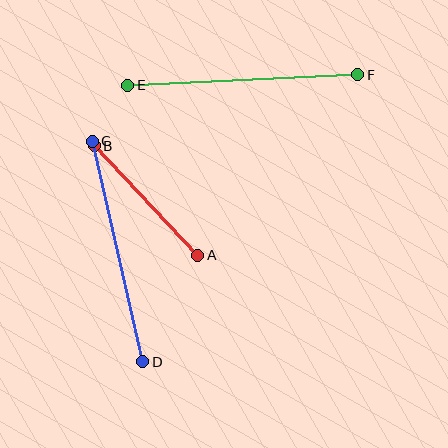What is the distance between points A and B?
The distance is approximately 150 pixels.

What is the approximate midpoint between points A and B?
The midpoint is at approximately (146, 200) pixels.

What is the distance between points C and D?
The distance is approximately 226 pixels.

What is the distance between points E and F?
The distance is approximately 230 pixels.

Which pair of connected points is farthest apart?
Points E and F are farthest apart.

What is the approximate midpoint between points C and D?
The midpoint is at approximately (118, 251) pixels.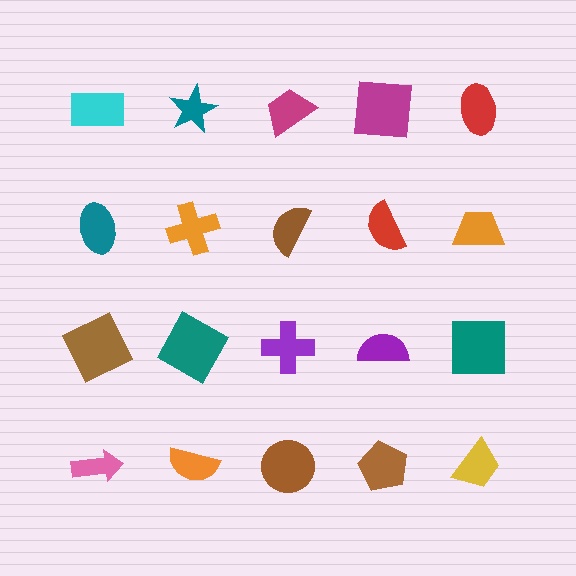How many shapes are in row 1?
5 shapes.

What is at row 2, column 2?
An orange cross.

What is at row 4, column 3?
A brown circle.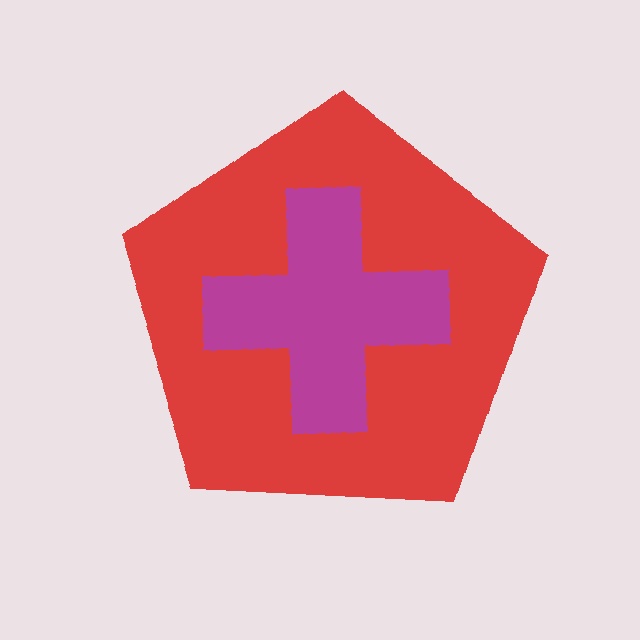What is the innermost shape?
The magenta cross.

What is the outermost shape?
The red pentagon.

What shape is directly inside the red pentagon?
The magenta cross.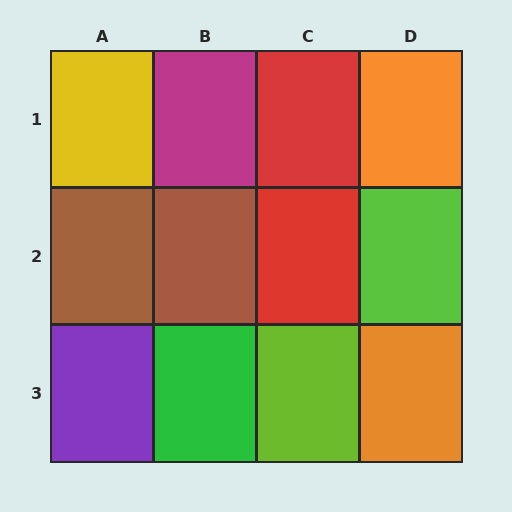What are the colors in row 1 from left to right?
Yellow, magenta, red, orange.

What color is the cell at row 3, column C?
Lime.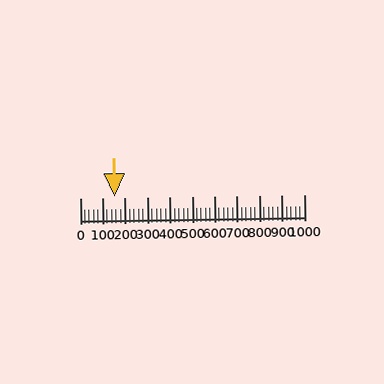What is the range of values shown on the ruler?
The ruler shows values from 0 to 1000.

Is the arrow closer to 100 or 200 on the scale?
The arrow is closer to 200.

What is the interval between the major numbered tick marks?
The major tick marks are spaced 100 units apart.